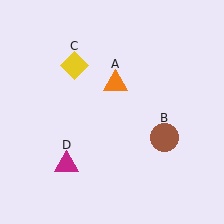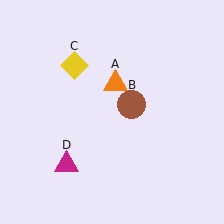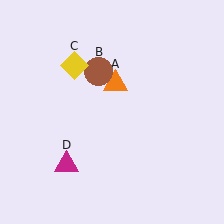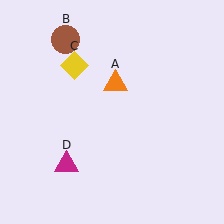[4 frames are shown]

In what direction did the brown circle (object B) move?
The brown circle (object B) moved up and to the left.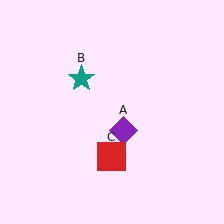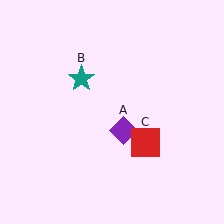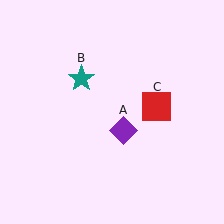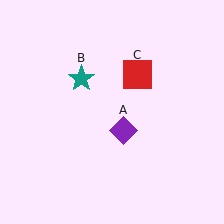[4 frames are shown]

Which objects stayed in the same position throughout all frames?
Purple diamond (object A) and teal star (object B) remained stationary.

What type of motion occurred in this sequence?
The red square (object C) rotated counterclockwise around the center of the scene.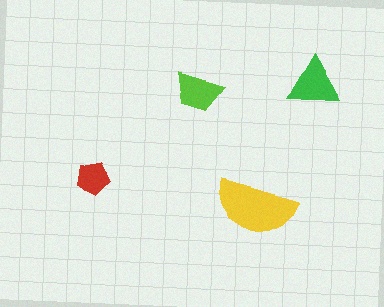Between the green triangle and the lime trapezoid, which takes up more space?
The green triangle.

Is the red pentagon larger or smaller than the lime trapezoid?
Smaller.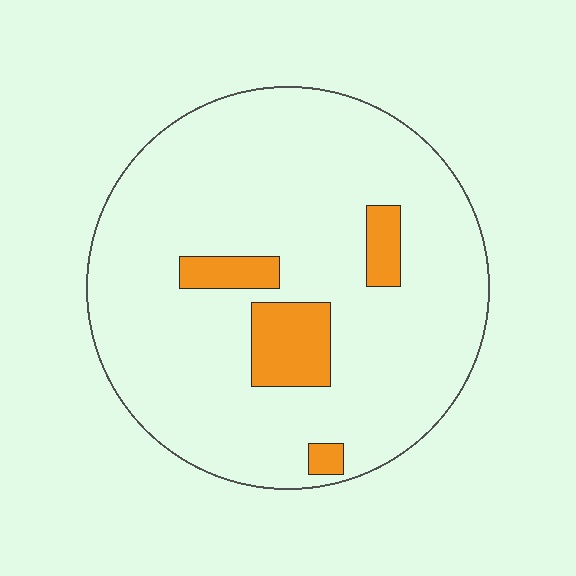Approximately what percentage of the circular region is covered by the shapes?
Approximately 10%.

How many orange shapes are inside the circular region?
4.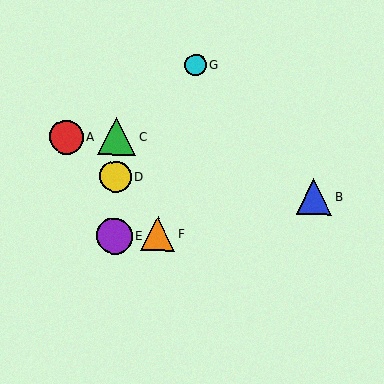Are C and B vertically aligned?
No, C is at x≈116 and B is at x≈314.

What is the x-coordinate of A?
Object A is at x≈66.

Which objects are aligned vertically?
Objects C, D, E are aligned vertically.